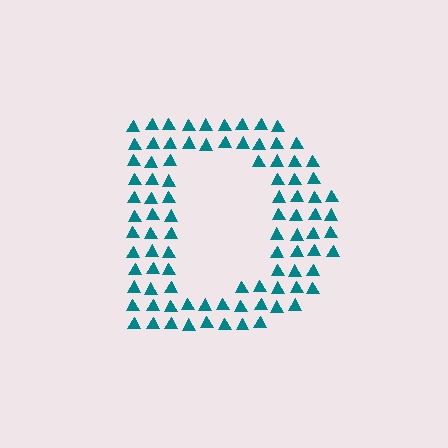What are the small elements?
The small elements are triangles.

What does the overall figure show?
The overall figure shows the letter D.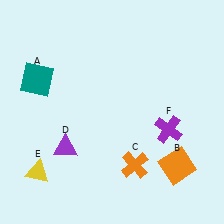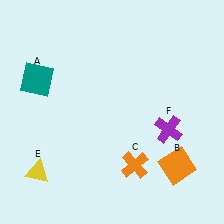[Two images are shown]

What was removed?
The purple triangle (D) was removed in Image 2.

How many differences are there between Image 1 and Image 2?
There is 1 difference between the two images.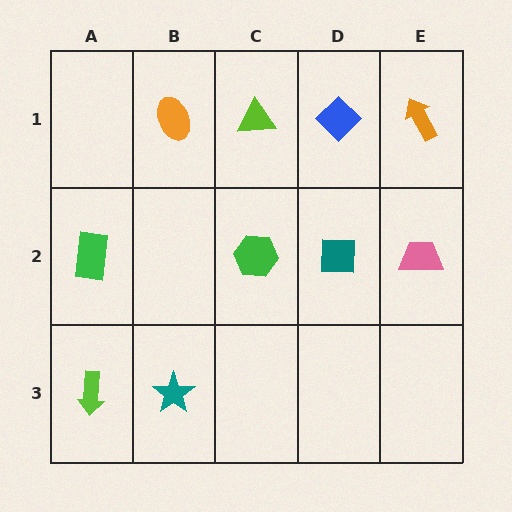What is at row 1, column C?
A lime triangle.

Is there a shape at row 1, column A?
No, that cell is empty.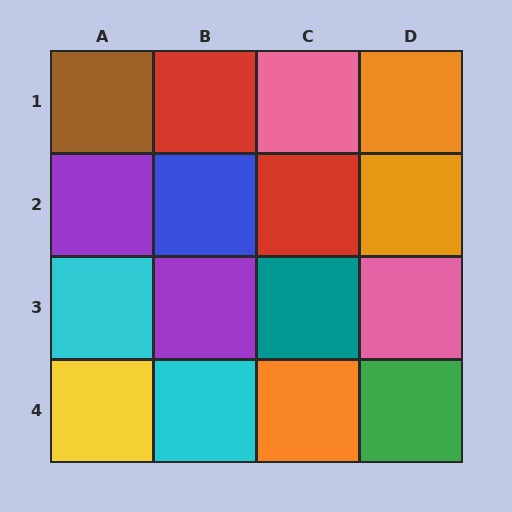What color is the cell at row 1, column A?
Brown.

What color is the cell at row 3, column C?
Teal.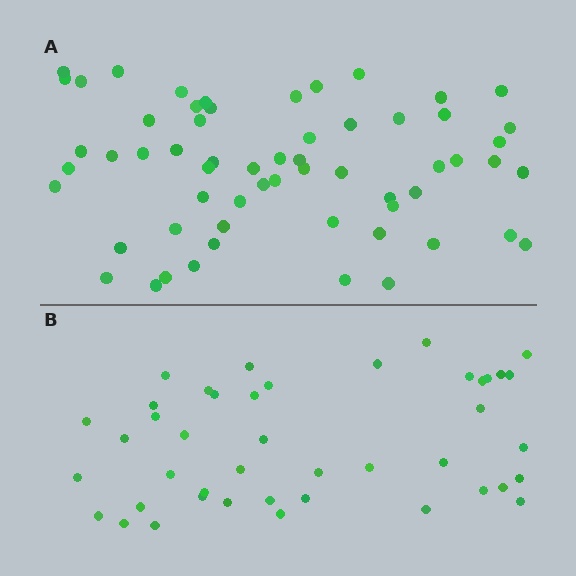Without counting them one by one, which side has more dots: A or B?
Region A (the top region) has more dots.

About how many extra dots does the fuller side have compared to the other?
Region A has approximately 15 more dots than region B.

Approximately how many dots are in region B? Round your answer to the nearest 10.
About 40 dots. (The exact count is 43, which rounds to 40.)